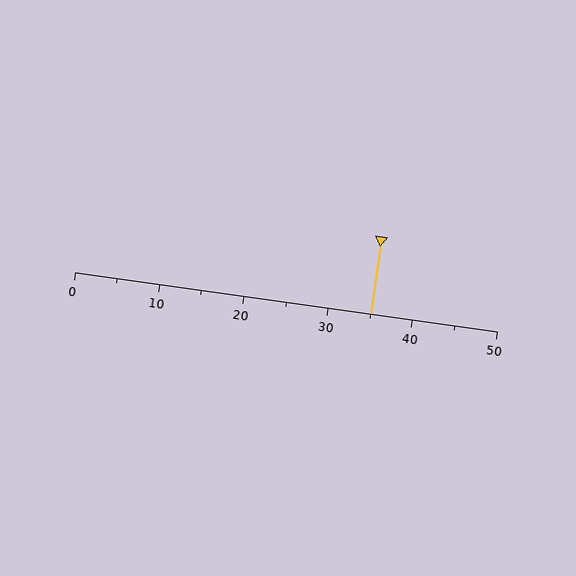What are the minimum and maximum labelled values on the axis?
The axis runs from 0 to 50.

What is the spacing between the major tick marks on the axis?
The major ticks are spaced 10 apart.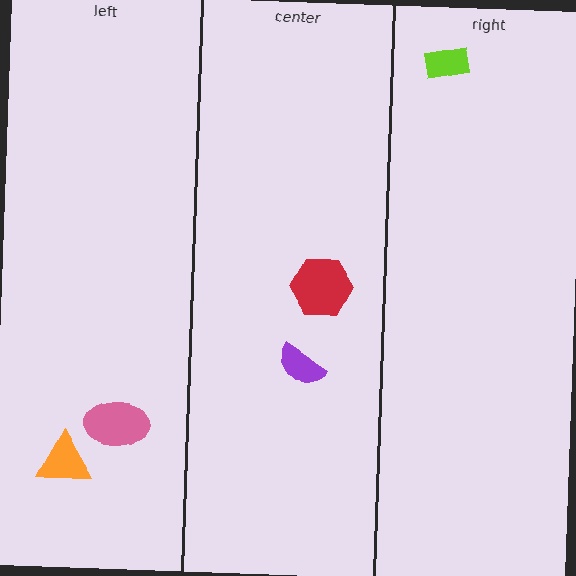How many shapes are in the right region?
1.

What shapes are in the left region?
The orange triangle, the pink ellipse.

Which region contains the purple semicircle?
The center region.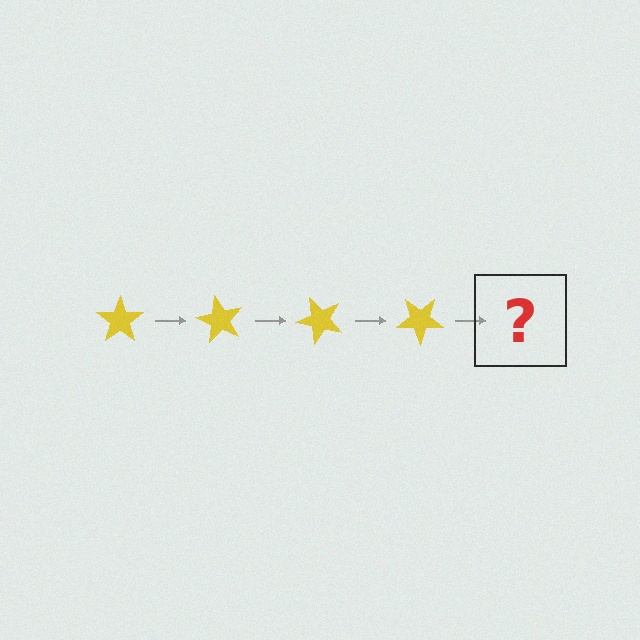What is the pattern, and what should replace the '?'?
The pattern is that the star rotates 60 degrees each step. The '?' should be a yellow star rotated 240 degrees.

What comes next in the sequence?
The next element should be a yellow star rotated 240 degrees.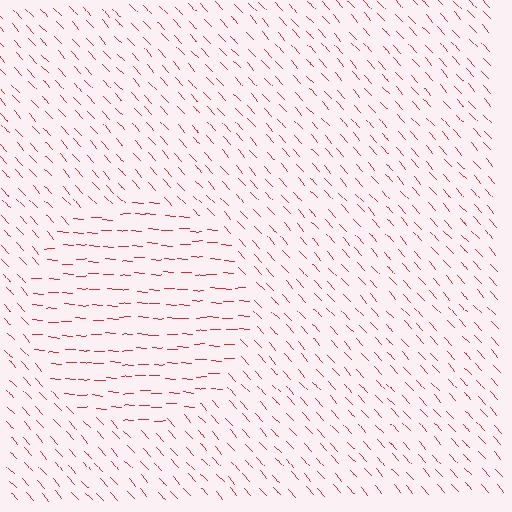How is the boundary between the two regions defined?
The boundary is defined purely by a change in line orientation (approximately 45 degrees difference). All lines are the same color and thickness.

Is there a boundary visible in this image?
Yes, there is a texture boundary formed by a change in line orientation.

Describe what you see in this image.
The image is filled with small red line segments. A circle region in the image has lines oriented differently from the surrounding lines, creating a visible texture boundary.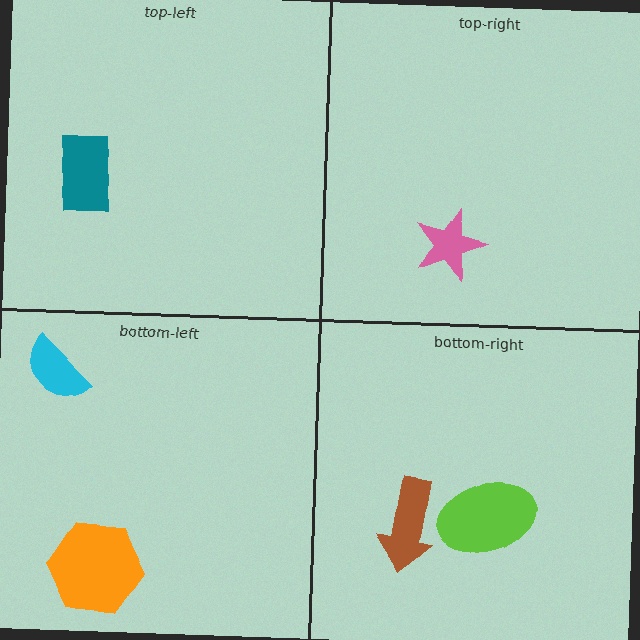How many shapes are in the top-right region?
1.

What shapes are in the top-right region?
The pink star.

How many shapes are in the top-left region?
1.